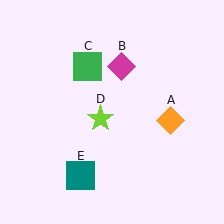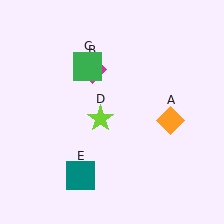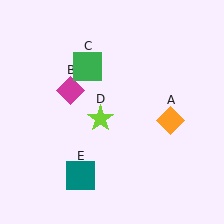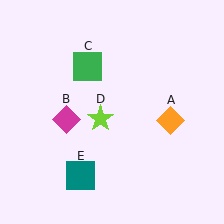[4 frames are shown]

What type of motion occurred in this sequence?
The magenta diamond (object B) rotated counterclockwise around the center of the scene.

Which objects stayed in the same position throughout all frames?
Orange diamond (object A) and green square (object C) and lime star (object D) and teal square (object E) remained stationary.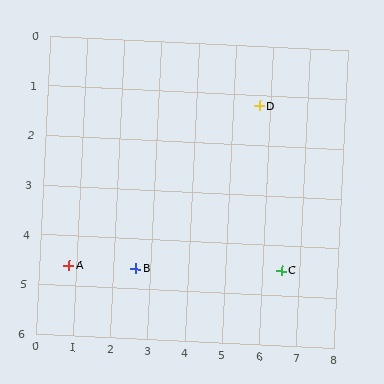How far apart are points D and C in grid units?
Points D and C are about 3.4 grid units apart.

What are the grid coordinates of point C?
Point C is at approximately (6.5, 4.5).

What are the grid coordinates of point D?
Point D is at approximately (5.7, 1.2).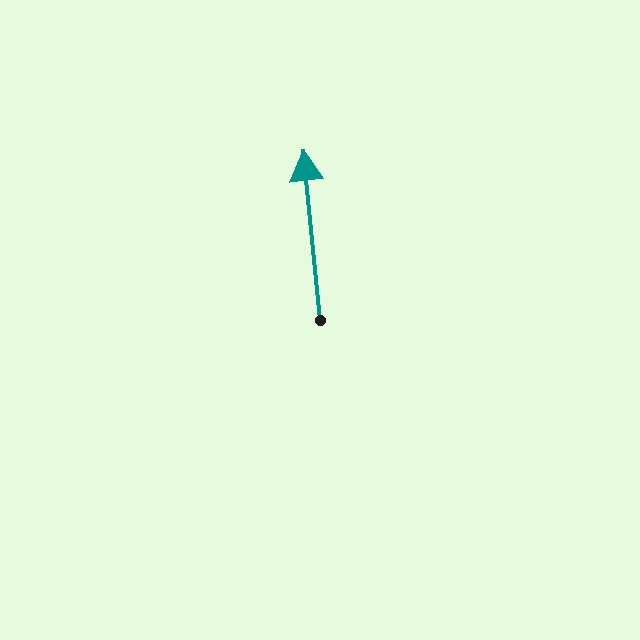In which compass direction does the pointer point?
North.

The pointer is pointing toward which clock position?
Roughly 12 o'clock.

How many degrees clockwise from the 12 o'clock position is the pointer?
Approximately 355 degrees.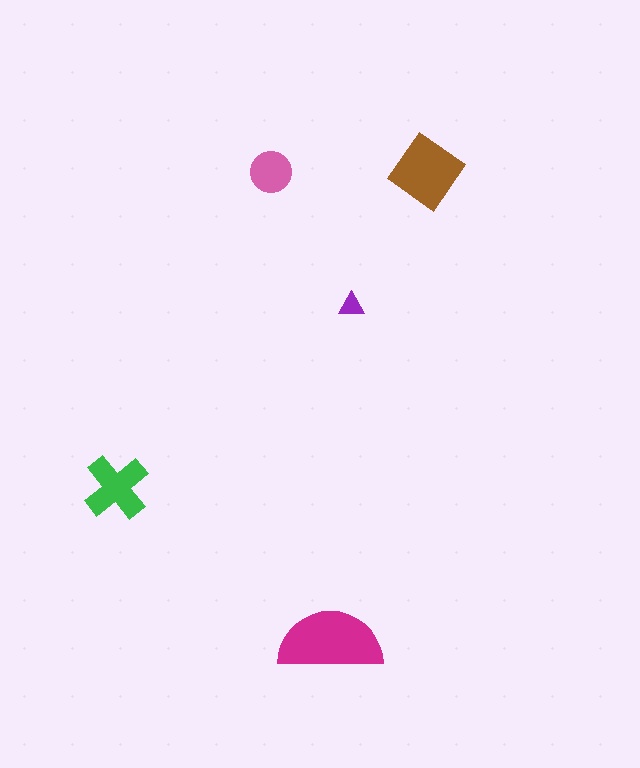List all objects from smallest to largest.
The purple triangle, the pink circle, the green cross, the brown diamond, the magenta semicircle.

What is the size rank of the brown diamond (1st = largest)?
2nd.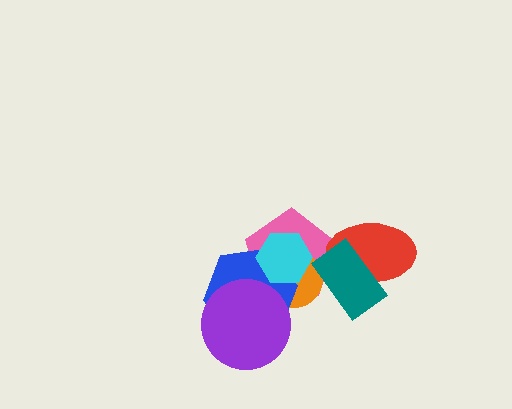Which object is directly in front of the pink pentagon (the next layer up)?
The orange circle is directly in front of the pink pentagon.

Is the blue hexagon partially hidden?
Yes, it is partially covered by another shape.